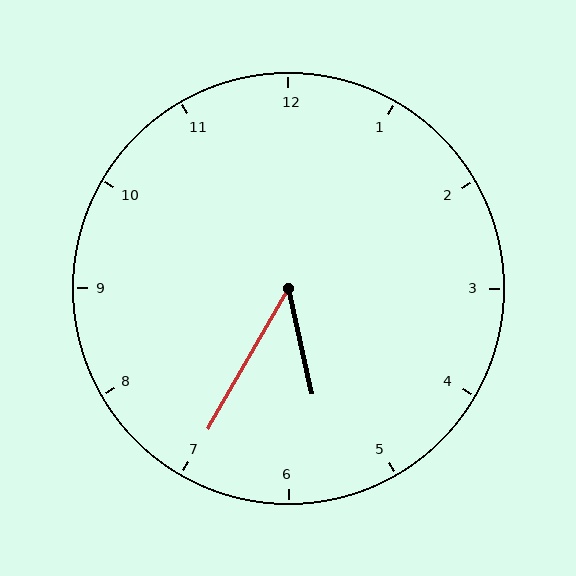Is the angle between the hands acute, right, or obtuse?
It is acute.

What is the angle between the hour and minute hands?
Approximately 42 degrees.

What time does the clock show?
5:35.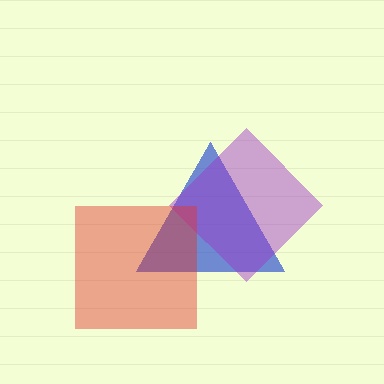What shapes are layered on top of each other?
The layered shapes are: a blue triangle, a purple diamond, a red square.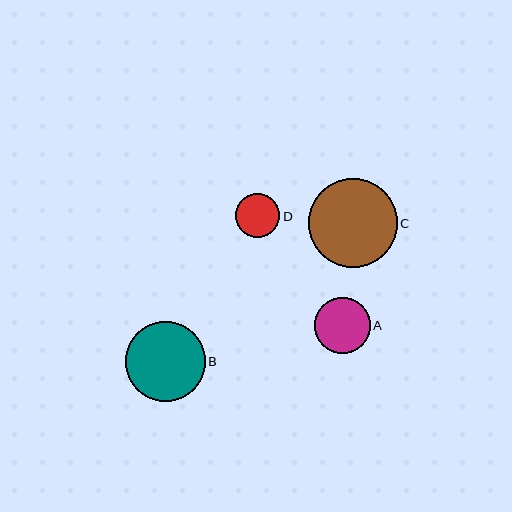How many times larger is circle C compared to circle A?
Circle C is approximately 1.6 times the size of circle A.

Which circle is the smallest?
Circle D is the smallest with a size of approximately 44 pixels.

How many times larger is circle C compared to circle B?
Circle C is approximately 1.1 times the size of circle B.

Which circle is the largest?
Circle C is the largest with a size of approximately 89 pixels.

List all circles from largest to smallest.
From largest to smallest: C, B, A, D.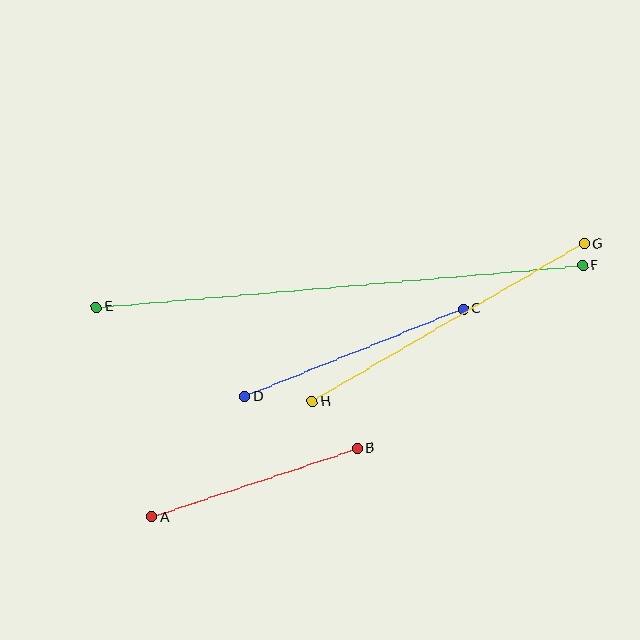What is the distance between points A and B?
The distance is approximately 217 pixels.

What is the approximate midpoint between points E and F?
The midpoint is at approximately (339, 286) pixels.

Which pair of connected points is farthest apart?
Points E and F are farthest apart.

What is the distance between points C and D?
The distance is approximately 235 pixels.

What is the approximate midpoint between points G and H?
The midpoint is at approximately (448, 323) pixels.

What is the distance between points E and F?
The distance is approximately 488 pixels.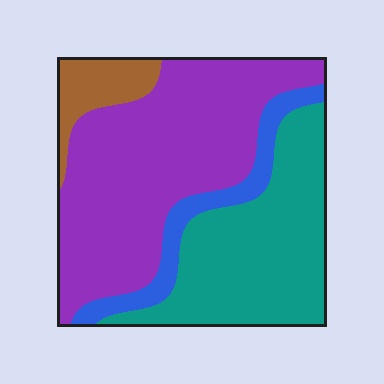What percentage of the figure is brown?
Brown covers about 10% of the figure.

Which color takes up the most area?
Purple, at roughly 50%.